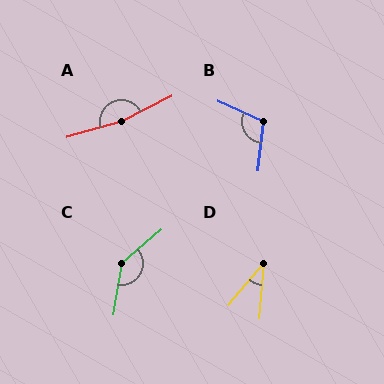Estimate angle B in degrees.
Approximately 109 degrees.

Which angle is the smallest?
D, at approximately 36 degrees.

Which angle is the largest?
A, at approximately 170 degrees.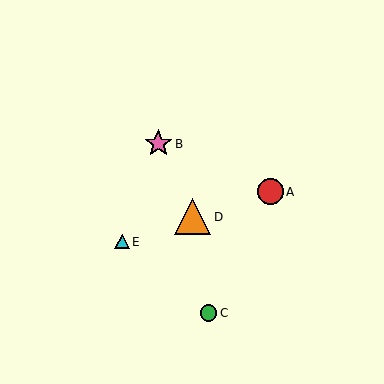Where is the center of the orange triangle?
The center of the orange triangle is at (193, 217).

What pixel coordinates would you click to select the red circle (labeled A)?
Click at (270, 192) to select the red circle A.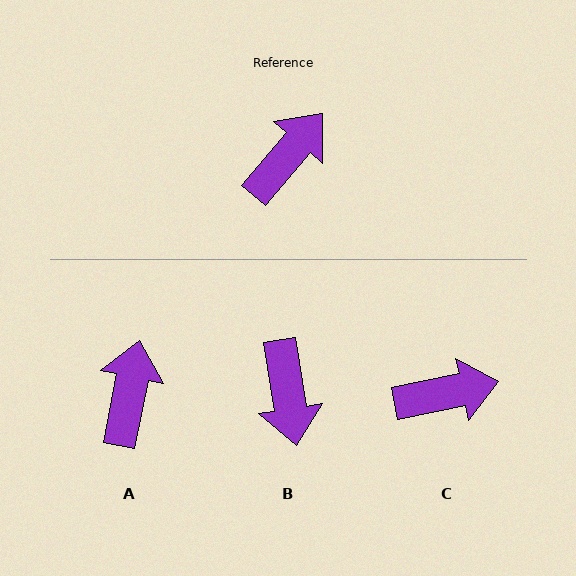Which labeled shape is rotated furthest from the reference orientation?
B, about 131 degrees away.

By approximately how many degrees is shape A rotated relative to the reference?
Approximately 29 degrees counter-clockwise.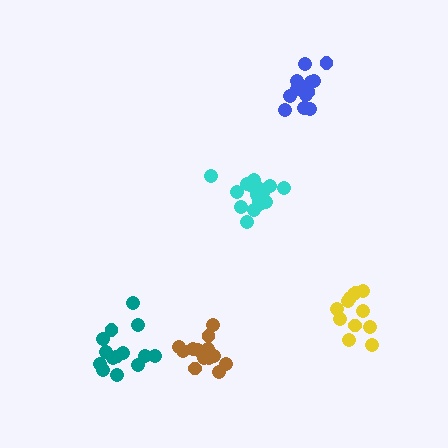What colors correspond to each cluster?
The clusters are colored: brown, blue, teal, cyan, yellow.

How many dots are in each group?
Group 1: 13 dots, Group 2: 13 dots, Group 3: 14 dots, Group 4: 16 dots, Group 5: 12 dots (68 total).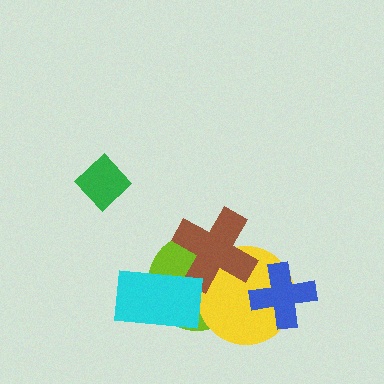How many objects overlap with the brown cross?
3 objects overlap with the brown cross.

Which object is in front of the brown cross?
The cyan rectangle is in front of the brown cross.